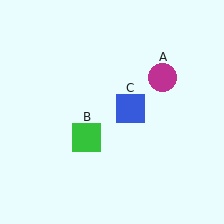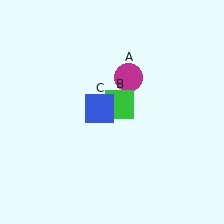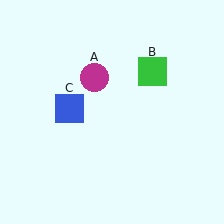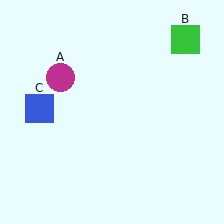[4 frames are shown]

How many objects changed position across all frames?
3 objects changed position: magenta circle (object A), green square (object B), blue square (object C).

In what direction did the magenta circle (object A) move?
The magenta circle (object A) moved left.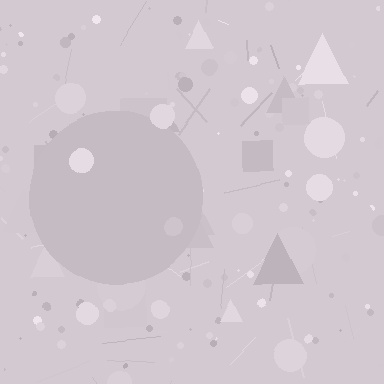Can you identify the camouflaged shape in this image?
The camouflaged shape is a circle.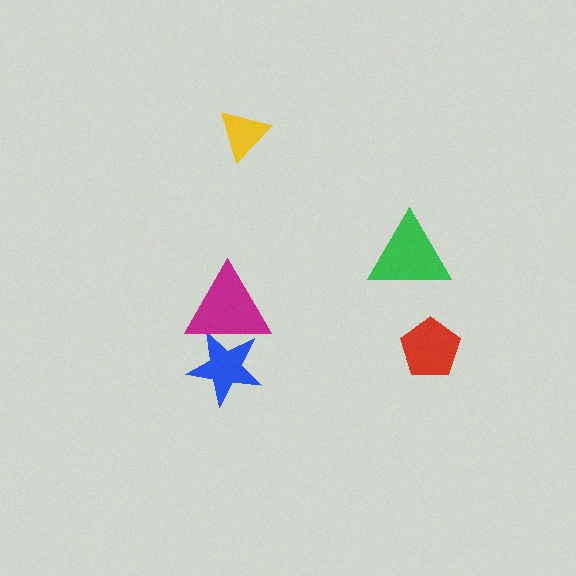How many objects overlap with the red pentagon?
0 objects overlap with the red pentagon.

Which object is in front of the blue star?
The magenta triangle is in front of the blue star.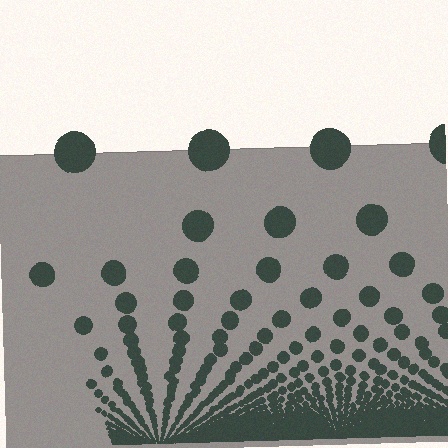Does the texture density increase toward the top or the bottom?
Density increases toward the bottom.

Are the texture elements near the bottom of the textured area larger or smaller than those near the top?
Smaller. The gradient is inverted — elements near the bottom are smaller and denser.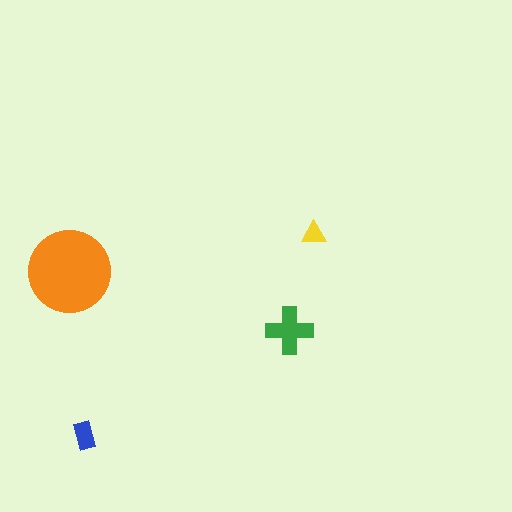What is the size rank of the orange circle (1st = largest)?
1st.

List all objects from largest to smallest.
The orange circle, the green cross, the blue rectangle, the yellow triangle.